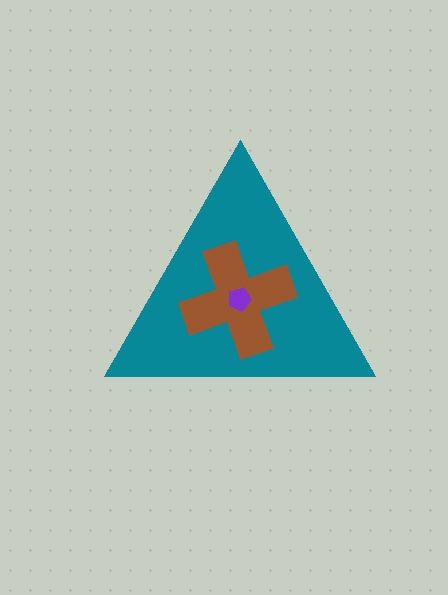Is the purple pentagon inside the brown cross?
Yes.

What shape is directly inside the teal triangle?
The brown cross.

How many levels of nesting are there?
3.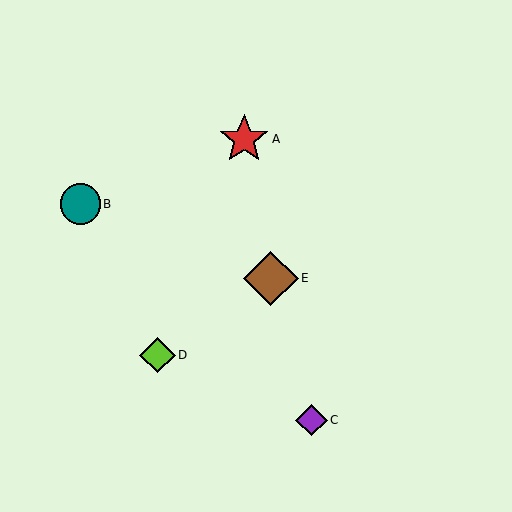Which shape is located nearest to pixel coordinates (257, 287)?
The brown diamond (labeled E) at (271, 278) is nearest to that location.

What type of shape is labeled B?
Shape B is a teal circle.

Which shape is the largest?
The brown diamond (labeled E) is the largest.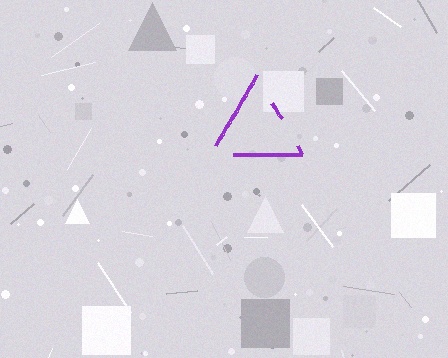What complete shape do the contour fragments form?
The contour fragments form a triangle.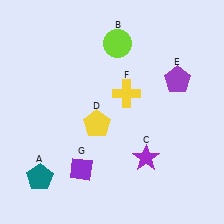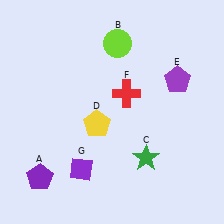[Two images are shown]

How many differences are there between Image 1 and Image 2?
There are 3 differences between the two images.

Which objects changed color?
A changed from teal to purple. C changed from purple to green. F changed from yellow to red.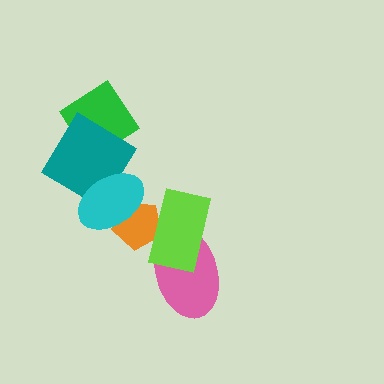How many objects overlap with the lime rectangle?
2 objects overlap with the lime rectangle.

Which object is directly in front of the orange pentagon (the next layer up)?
The lime rectangle is directly in front of the orange pentagon.